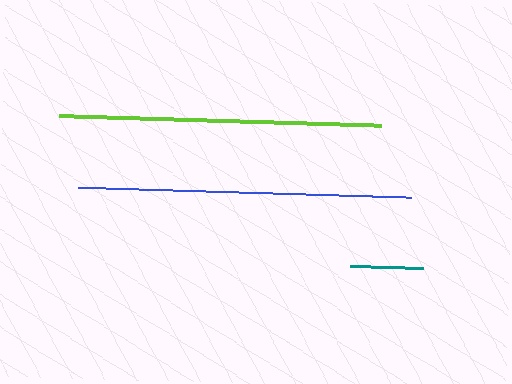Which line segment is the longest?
The blue line is the longest at approximately 333 pixels.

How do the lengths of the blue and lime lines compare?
The blue and lime lines are approximately the same length.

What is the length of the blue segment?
The blue segment is approximately 333 pixels long.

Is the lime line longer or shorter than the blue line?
The blue line is longer than the lime line.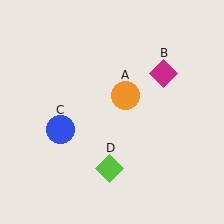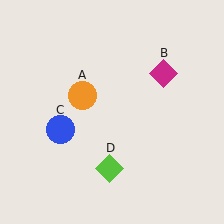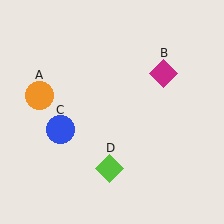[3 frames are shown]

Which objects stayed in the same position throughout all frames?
Magenta diamond (object B) and blue circle (object C) and lime diamond (object D) remained stationary.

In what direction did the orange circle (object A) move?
The orange circle (object A) moved left.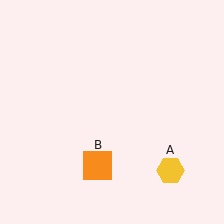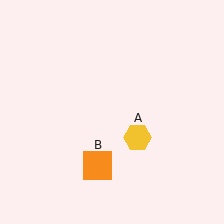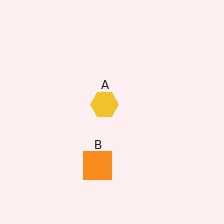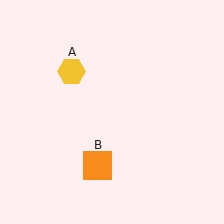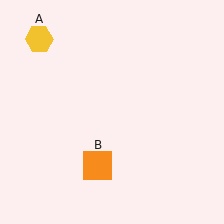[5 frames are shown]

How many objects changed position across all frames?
1 object changed position: yellow hexagon (object A).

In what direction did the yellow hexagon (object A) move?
The yellow hexagon (object A) moved up and to the left.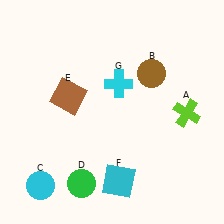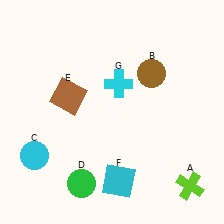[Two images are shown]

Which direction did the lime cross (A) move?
The lime cross (A) moved down.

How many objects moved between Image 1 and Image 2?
2 objects moved between the two images.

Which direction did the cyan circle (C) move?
The cyan circle (C) moved up.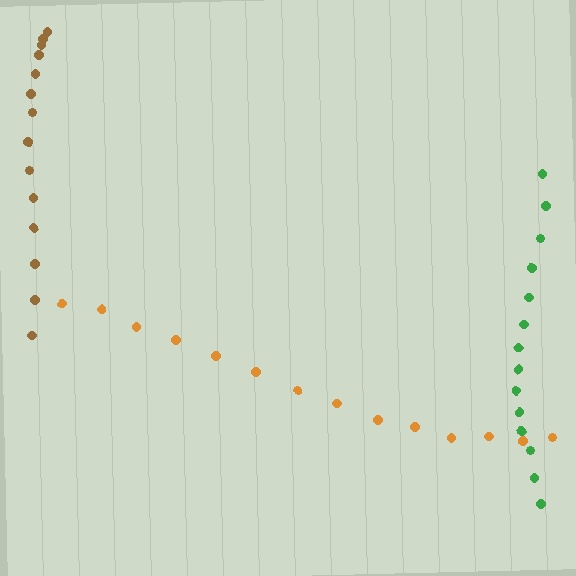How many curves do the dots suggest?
There are 3 distinct paths.